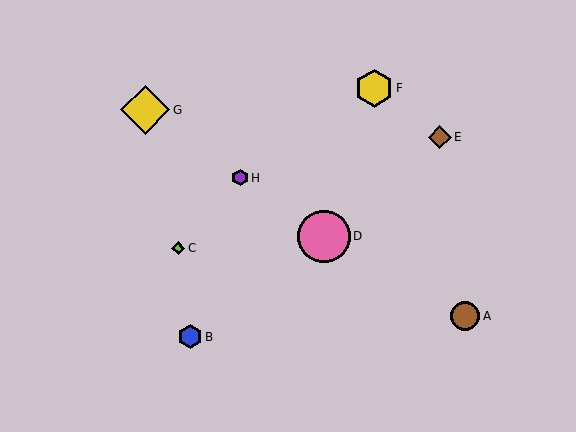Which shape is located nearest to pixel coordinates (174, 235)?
The lime diamond (labeled C) at (178, 248) is nearest to that location.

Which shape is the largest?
The pink circle (labeled D) is the largest.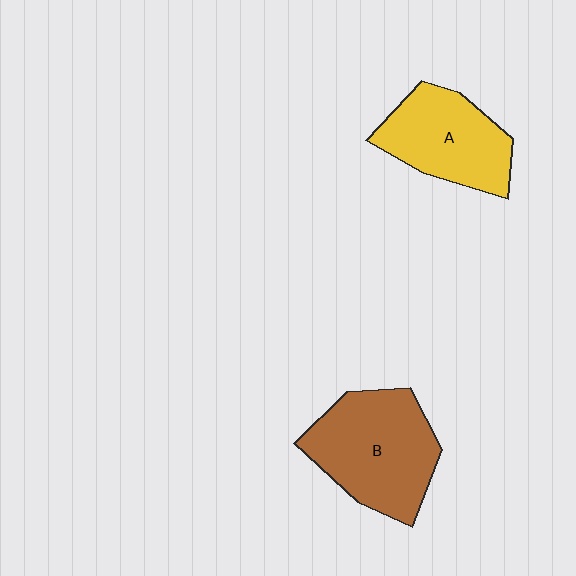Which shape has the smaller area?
Shape A (yellow).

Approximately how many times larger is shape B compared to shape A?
Approximately 1.3 times.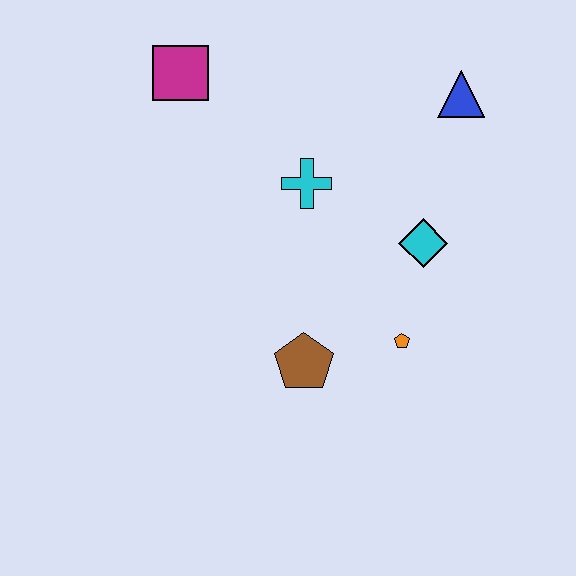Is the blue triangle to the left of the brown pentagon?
No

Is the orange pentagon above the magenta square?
No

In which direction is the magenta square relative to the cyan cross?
The magenta square is to the left of the cyan cross.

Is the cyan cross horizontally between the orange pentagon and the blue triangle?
No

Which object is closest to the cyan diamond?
The orange pentagon is closest to the cyan diamond.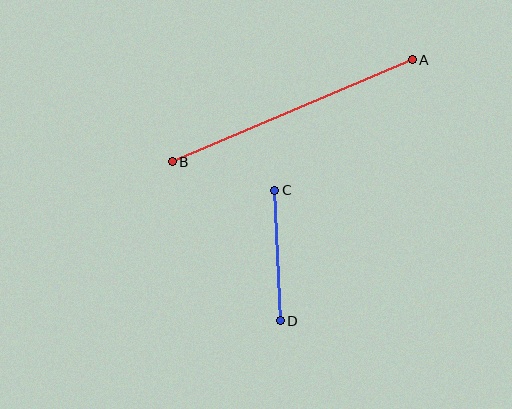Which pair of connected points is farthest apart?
Points A and B are farthest apart.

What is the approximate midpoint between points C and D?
The midpoint is at approximately (277, 255) pixels.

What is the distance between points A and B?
The distance is approximately 261 pixels.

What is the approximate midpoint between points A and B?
The midpoint is at approximately (292, 111) pixels.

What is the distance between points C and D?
The distance is approximately 131 pixels.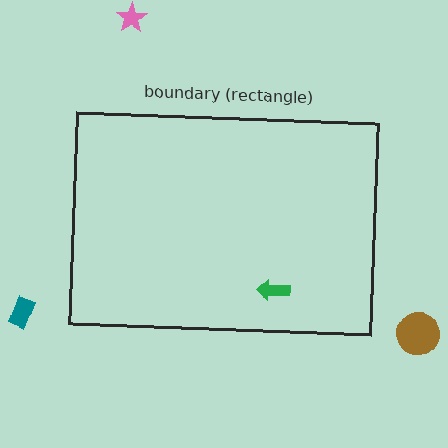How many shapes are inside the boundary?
1 inside, 3 outside.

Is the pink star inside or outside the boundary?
Outside.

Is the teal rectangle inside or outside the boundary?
Outside.